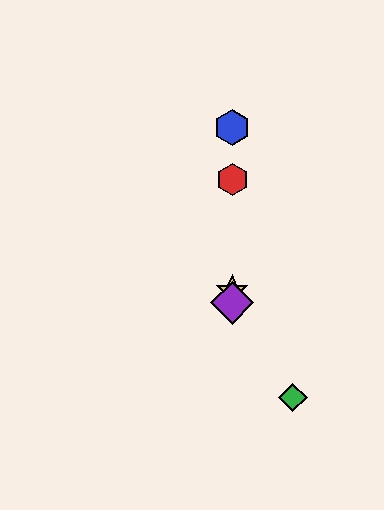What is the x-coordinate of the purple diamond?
The purple diamond is at x≈232.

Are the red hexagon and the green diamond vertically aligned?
No, the red hexagon is at x≈232 and the green diamond is at x≈293.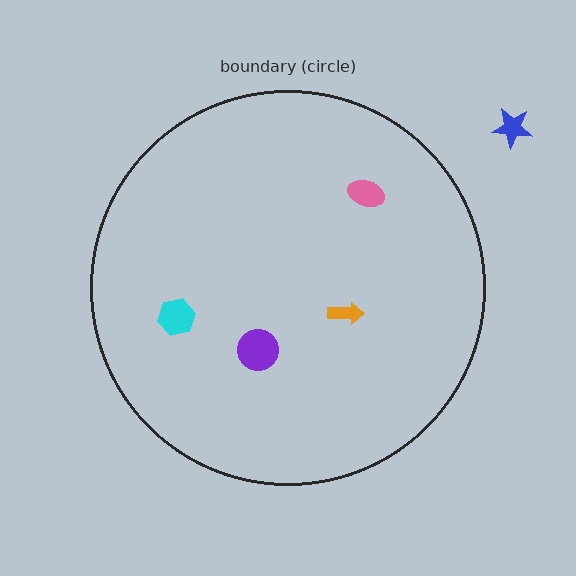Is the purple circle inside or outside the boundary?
Inside.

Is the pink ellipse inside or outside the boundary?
Inside.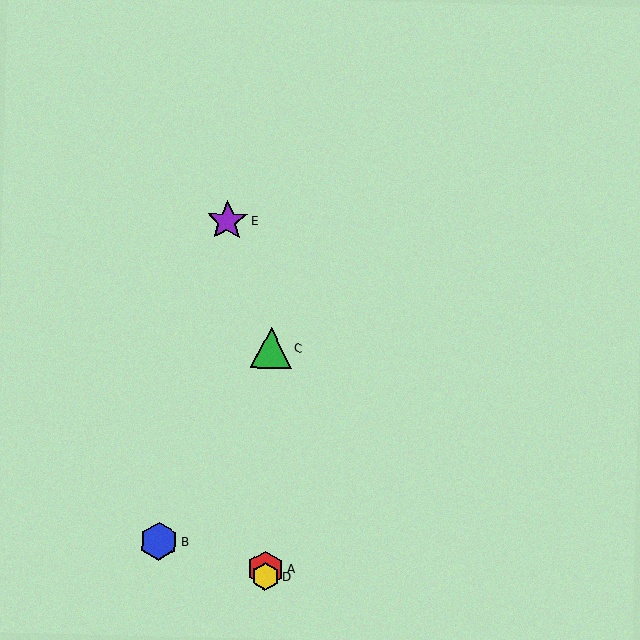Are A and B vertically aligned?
No, A is at x≈266 and B is at x≈159.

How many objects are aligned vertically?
3 objects (A, C, D) are aligned vertically.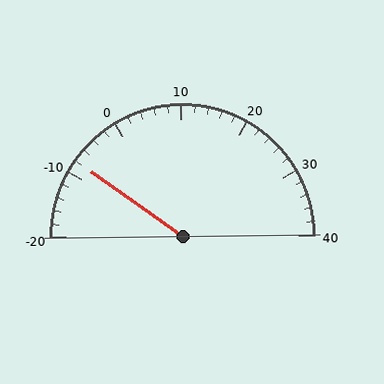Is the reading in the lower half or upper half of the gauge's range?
The reading is in the lower half of the range (-20 to 40).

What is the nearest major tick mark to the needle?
The nearest major tick mark is -10.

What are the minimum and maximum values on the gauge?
The gauge ranges from -20 to 40.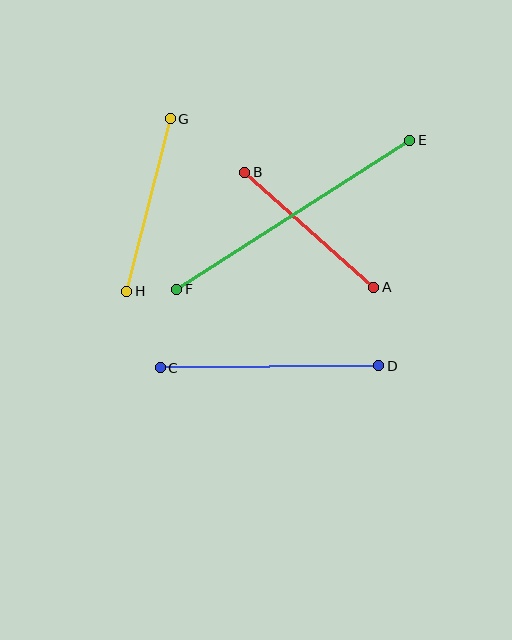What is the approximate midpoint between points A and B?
The midpoint is at approximately (309, 230) pixels.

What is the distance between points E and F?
The distance is approximately 276 pixels.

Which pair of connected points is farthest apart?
Points E and F are farthest apart.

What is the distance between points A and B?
The distance is approximately 173 pixels.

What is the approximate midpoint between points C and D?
The midpoint is at approximately (270, 367) pixels.